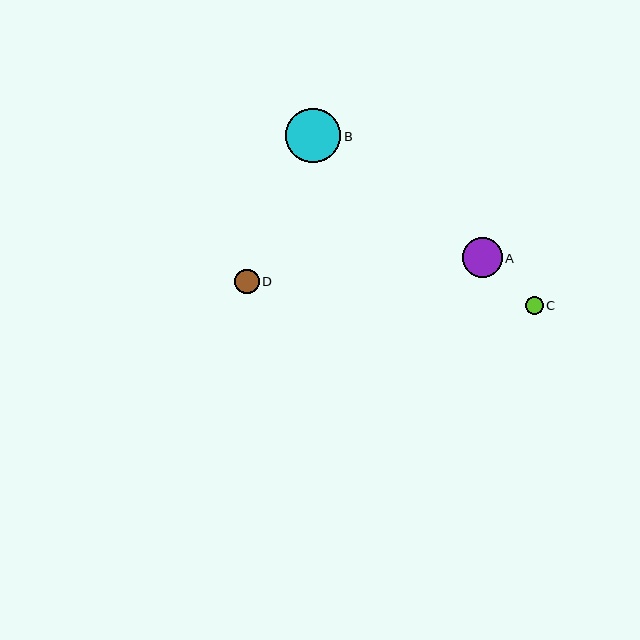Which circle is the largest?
Circle B is the largest with a size of approximately 55 pixels.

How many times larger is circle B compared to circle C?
Circle B is approximately 3.1 times the size of circle C.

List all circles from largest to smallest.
From largest to smallest: B, A, D, C.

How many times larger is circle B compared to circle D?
Circle B is approximately 2.3 times the size of circle D.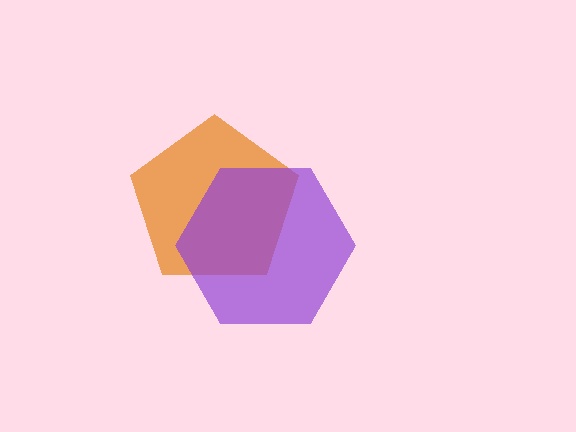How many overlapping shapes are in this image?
There are 2 overlapping shapes in the image.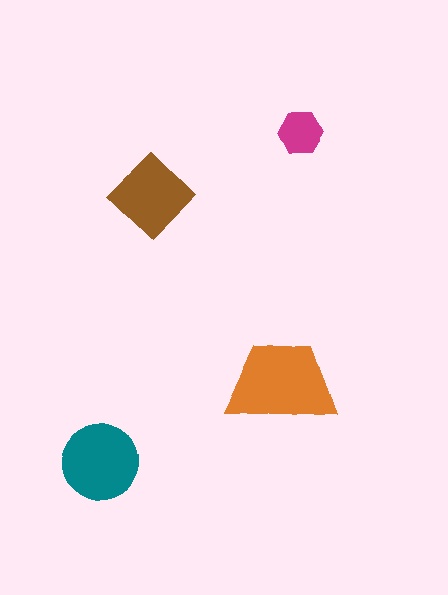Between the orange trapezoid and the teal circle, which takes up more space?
The orange trapezoid.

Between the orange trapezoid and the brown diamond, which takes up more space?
The orange trapezoid.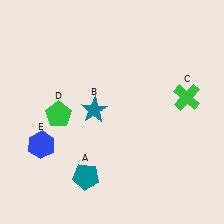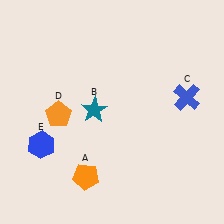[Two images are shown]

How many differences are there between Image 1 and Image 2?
There are 3 differences between the two images.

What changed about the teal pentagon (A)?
In Image 1, A is teal. In Image 2, it changed to orange.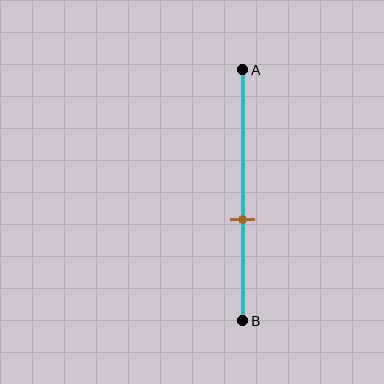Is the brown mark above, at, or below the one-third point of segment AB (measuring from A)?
The brown mark is below the one-third point of segment AB.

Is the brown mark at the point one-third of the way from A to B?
No, the mark is at about 60% from A, not at the 33% one-third point.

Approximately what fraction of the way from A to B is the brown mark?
The brown mark is approximately 60% of the way from A to B.